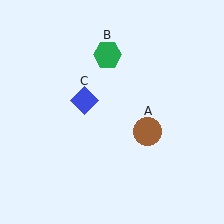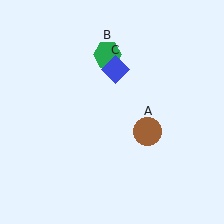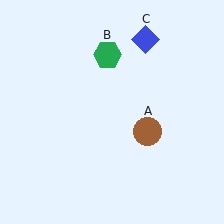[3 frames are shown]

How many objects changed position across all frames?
1 object changed position: blue diamond (object C).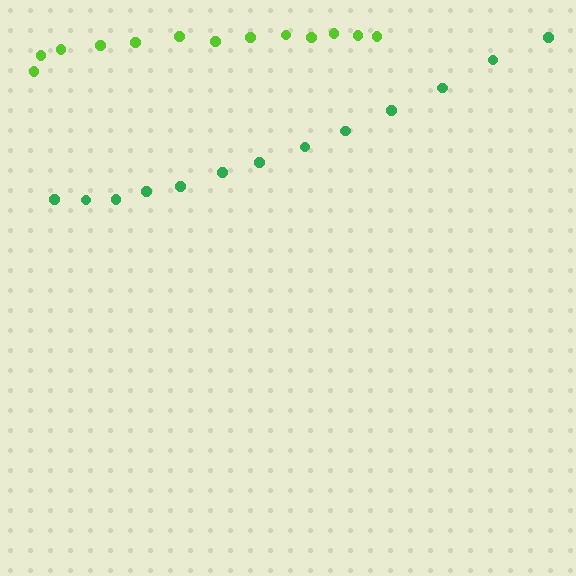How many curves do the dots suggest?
There are 2 distinct paths.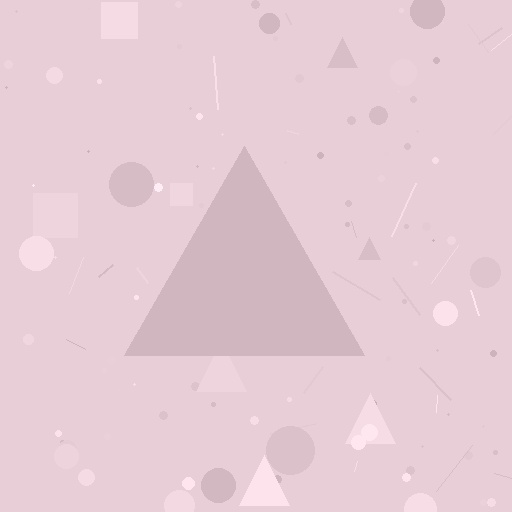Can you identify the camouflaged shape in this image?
The camouflaged shape is a triangle.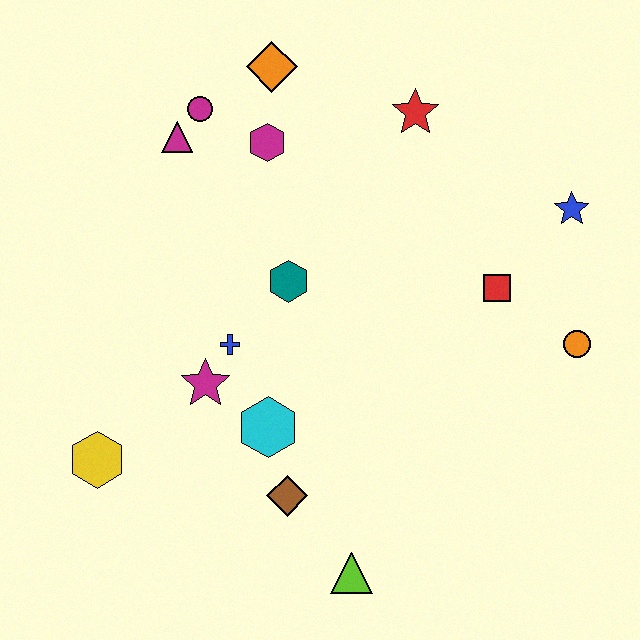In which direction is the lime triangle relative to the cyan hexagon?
The lime triangle is below the cyan hexagon.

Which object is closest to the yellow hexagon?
The magenta star is closest to the yellow hexagon.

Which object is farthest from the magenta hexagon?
The lime triangle is farthest from the magenta hexagon.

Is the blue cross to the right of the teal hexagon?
No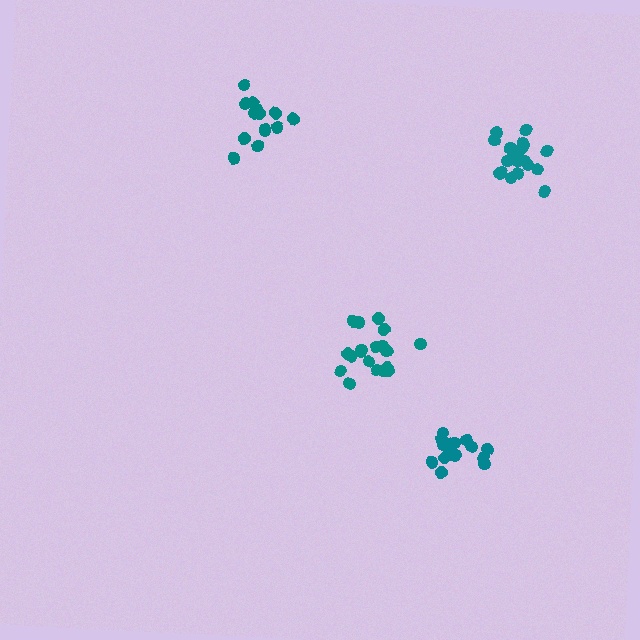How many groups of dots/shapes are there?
There are 4 groups.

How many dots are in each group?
Group 1: 19 dots, Group 2: 14 dots, Group 3: 15 dots, Group 4: 19 dots (67 total).